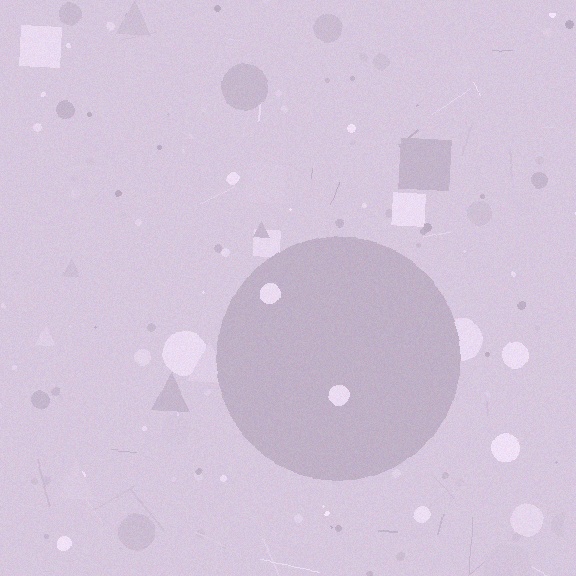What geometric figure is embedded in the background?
A circle is embedded in the background.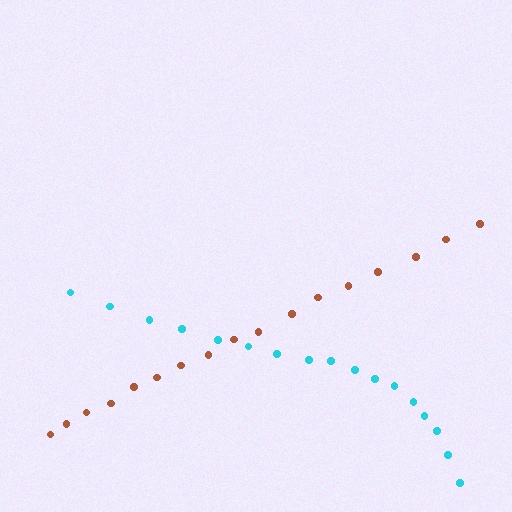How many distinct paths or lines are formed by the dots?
There are 2 distinct paths.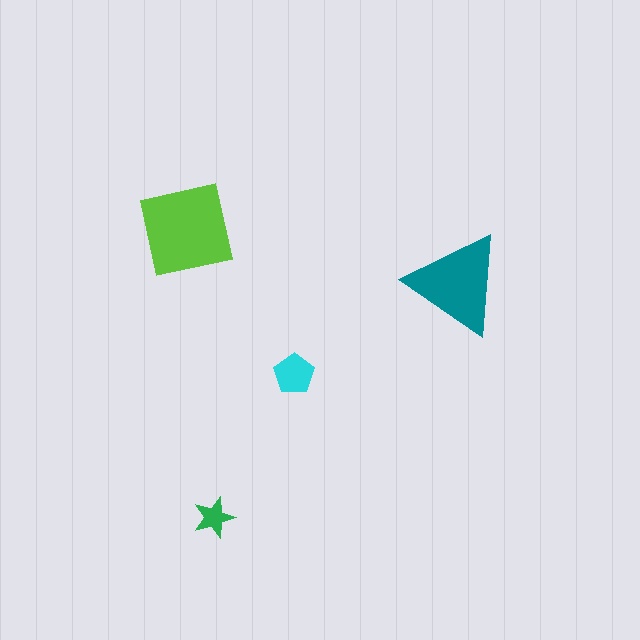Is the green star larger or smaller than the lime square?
Smaller.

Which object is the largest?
The lime square.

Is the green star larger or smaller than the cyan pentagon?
Smaller.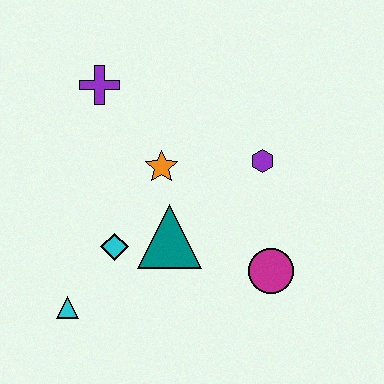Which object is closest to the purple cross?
The orange star is closest to the purple cross.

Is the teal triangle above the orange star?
No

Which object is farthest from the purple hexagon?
The cyan triangle is farthest from the purple hexagon.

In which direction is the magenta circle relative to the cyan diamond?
The magenta circle is to the right of the cyan diamond.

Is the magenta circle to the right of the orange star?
Yes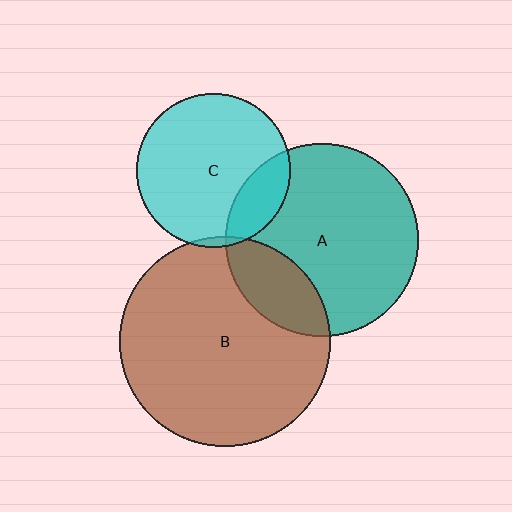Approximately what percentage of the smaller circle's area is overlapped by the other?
Approximately 20%.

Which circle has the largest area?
Circle B (brown).